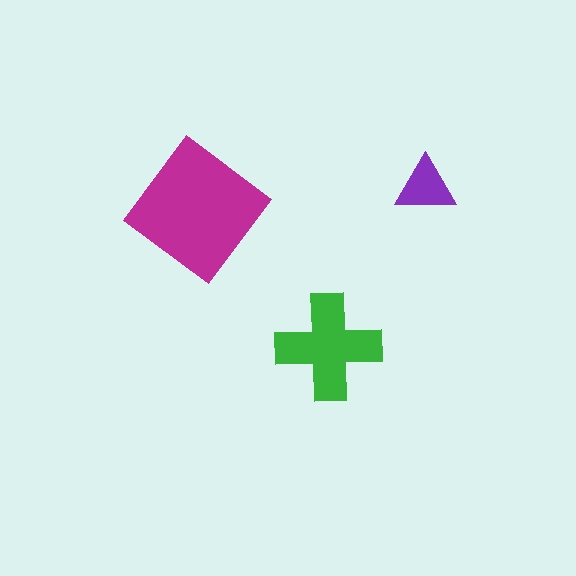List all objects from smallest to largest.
The purple triangle, the green cross, the magenta diamond.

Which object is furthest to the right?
The purple triangle is rightmost.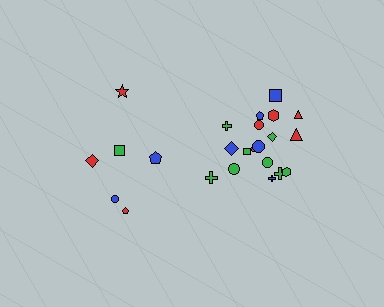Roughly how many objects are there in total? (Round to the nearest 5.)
Roughly 25 objects in total.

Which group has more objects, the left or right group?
The right group.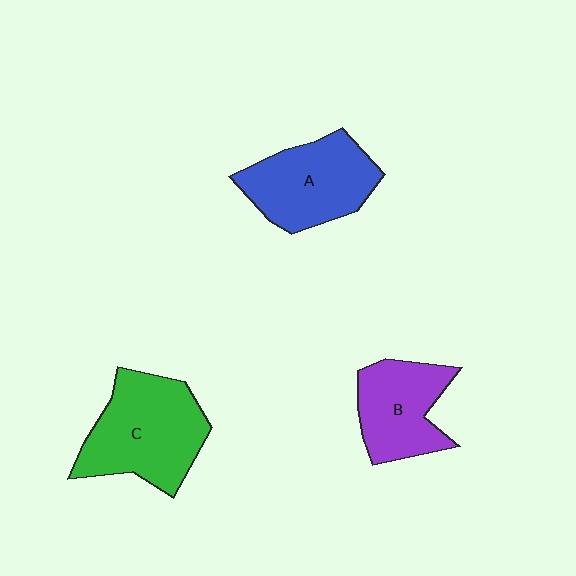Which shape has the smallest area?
Shape B (purple).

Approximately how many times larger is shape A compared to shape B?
Approximately 1.2 times.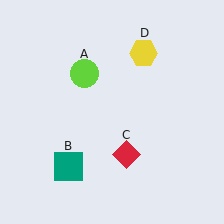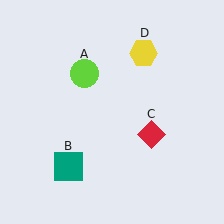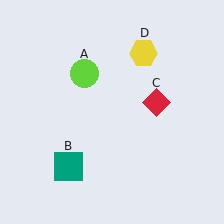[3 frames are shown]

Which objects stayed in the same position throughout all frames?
Lime circle (object A) and teal square (object B) and yellow hexagon (object D) remained stationary.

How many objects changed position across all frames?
1 object changed position: red diamond (object C).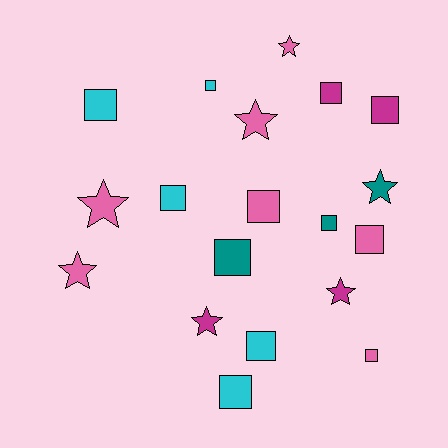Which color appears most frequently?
Pink, with 7 objects.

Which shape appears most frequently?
Square, with 12 objects.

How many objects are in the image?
There are 19 objects.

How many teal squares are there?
There are 2 teal squares.